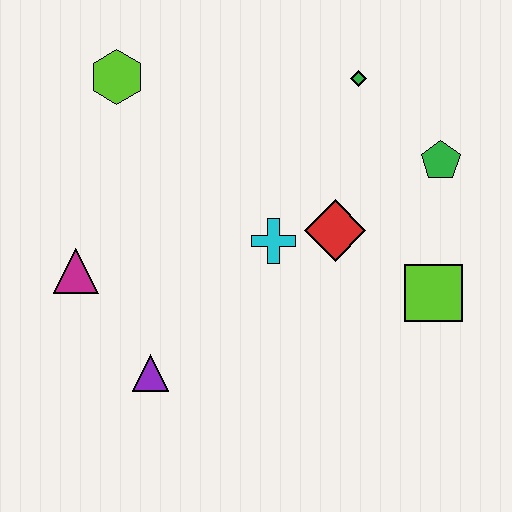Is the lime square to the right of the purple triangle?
Yes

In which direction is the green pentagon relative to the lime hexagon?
The green pentagon is to the right of the lime hexagon.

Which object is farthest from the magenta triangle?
The green pentagon is farthest from the magenta triangle.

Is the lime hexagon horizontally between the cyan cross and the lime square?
No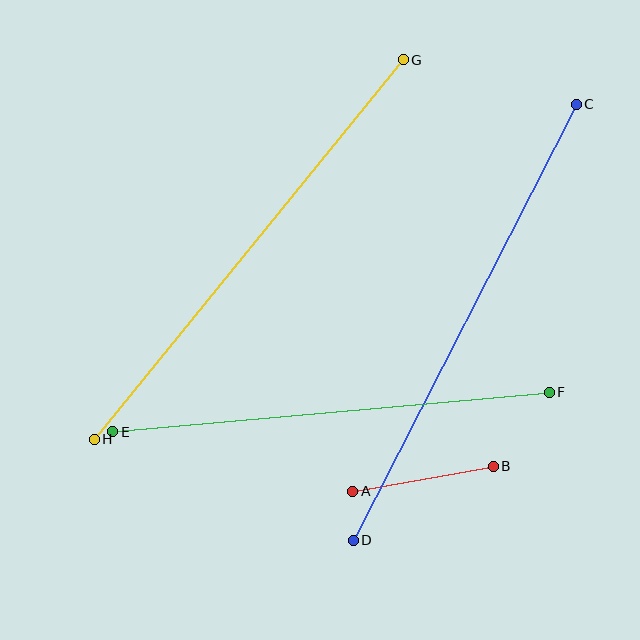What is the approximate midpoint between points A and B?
The midpoint is at approximately (423, 479) pixels.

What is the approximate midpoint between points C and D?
The midpoint is at approximately (465, 322) pixels.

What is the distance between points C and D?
The distance is approximately 490 pixels.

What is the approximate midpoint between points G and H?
The midpoint is at approximately (249, 249) pixels.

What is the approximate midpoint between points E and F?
The midpoint is at approximately (331, 412) pixels.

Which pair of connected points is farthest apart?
Points C and D are farthest apart.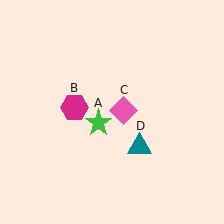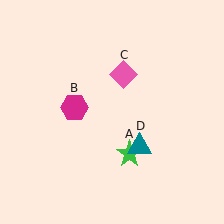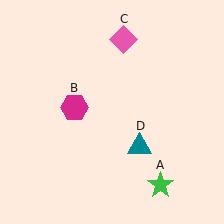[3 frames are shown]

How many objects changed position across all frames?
2 objects changed position: green star (object A), pink diamond (object C).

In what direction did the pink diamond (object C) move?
The pink diamond (object C) moved up.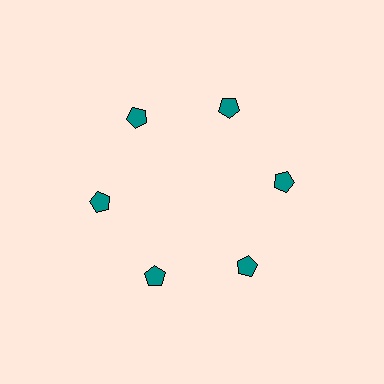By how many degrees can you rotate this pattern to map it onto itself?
The pattern maps onto itself every 60 degrees of rotation.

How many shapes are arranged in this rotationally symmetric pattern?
There are 6 shapes, arranged in 6 groups of 1.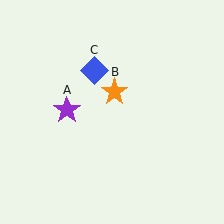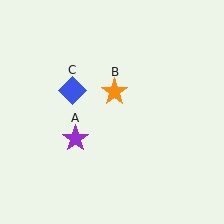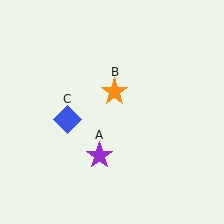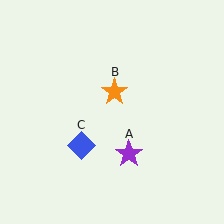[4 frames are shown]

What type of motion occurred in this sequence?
The purple star (object A), blue diamond (object C) rotated counterclockwise around the center of the scene.